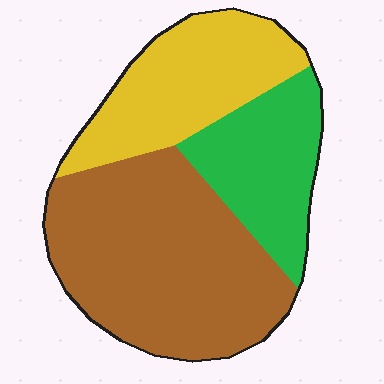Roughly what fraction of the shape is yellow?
Yellow covers about 30% of the shape.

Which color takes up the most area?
Brown, at roughly 50%.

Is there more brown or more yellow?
Brown.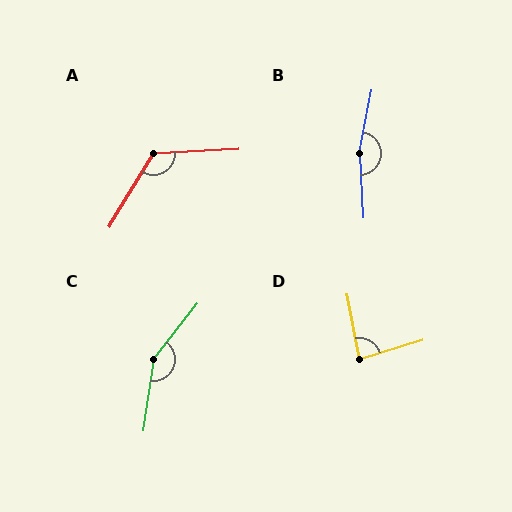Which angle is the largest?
B, at approximately 166 degrees.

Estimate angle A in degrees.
Approximately 124 degrees.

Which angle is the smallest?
D, at approximately 84 degrees.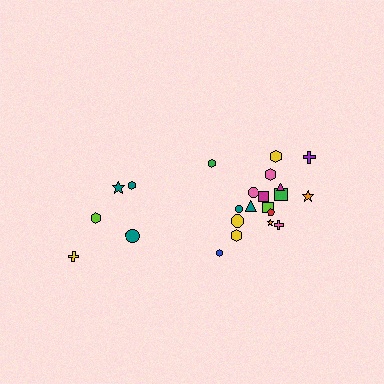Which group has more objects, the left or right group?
The right group.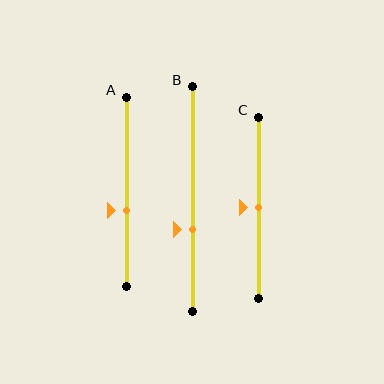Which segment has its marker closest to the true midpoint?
Segment C has its marker closest to the true midpoint.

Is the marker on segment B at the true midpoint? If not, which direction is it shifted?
No, the marker on segment B is shifted downward by about 14% of the segment length.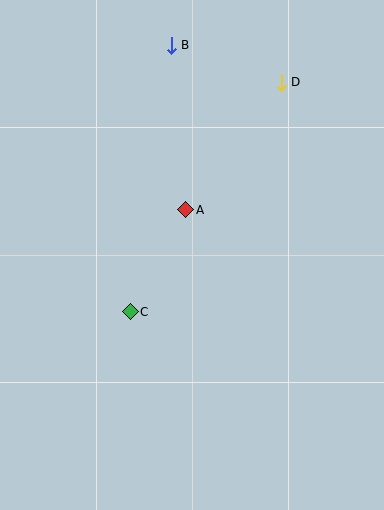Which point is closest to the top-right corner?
Point D is closest to the top-right corner.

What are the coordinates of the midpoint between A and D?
The midpoint between A and D is at (233, 146).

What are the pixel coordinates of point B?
Point B is at (171, 45).